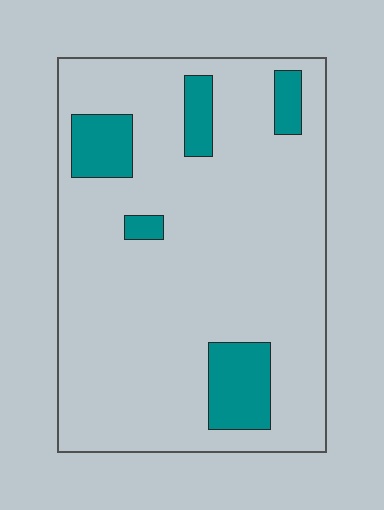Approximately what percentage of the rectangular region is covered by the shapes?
Approximately 15%.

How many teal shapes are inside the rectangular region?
5.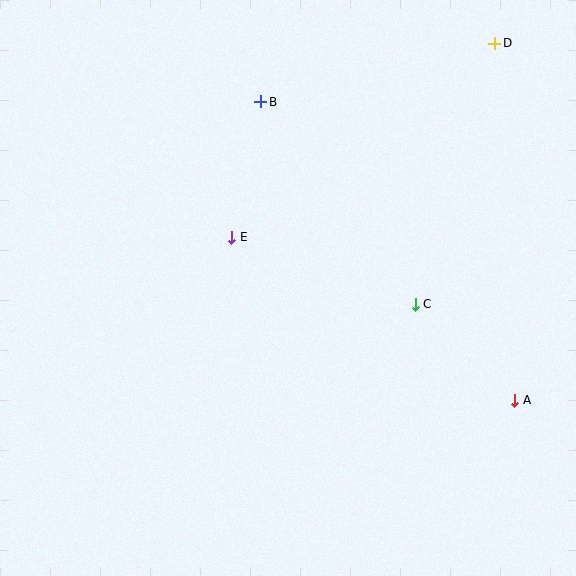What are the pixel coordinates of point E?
Point E is at (232, 237).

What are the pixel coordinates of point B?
Point B is at (261, 102).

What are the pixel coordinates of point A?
Point A is at (515, 400).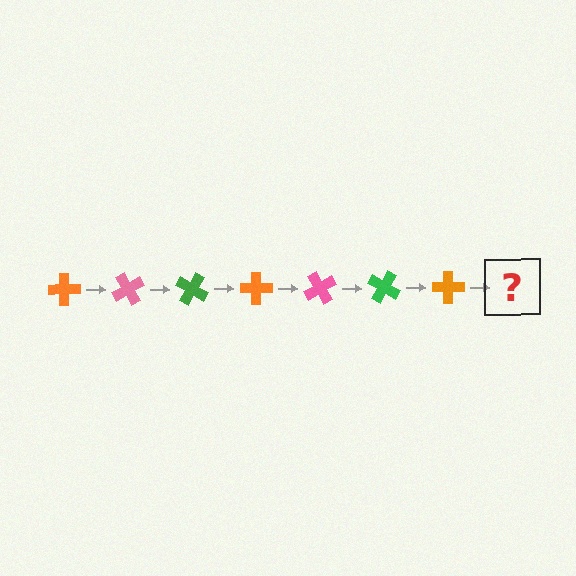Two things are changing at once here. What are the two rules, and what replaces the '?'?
The two rules are that it rotates 60 degrees each step and the color cycles through orange, pink, and green. The '?' should be a pink cross, rotated 420 degrees from the start.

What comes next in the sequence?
The next element should be a pink cross, rotated 420 degrees from the start.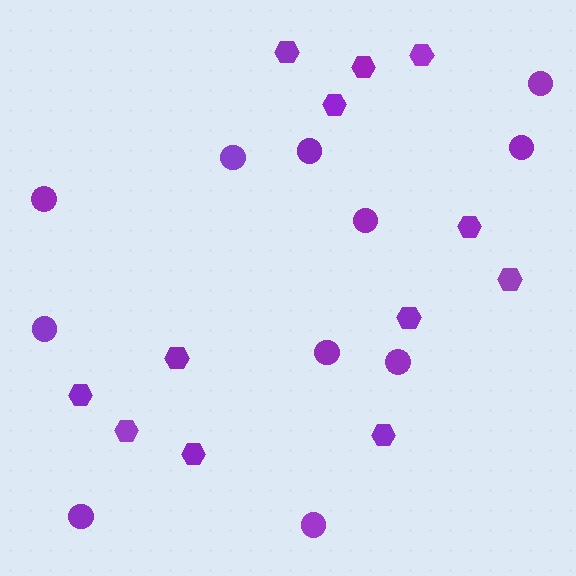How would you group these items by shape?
There are 2 groups: one group of hexagons (12) and one group of circles (11).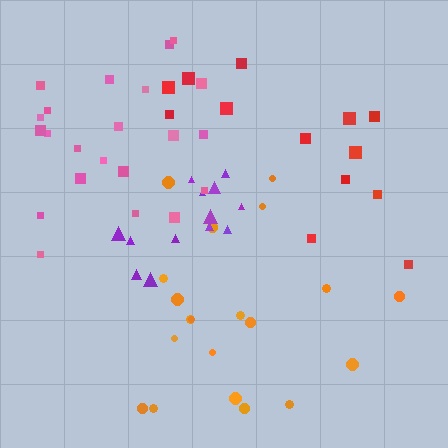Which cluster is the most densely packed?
Purple.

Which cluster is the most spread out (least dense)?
Red.